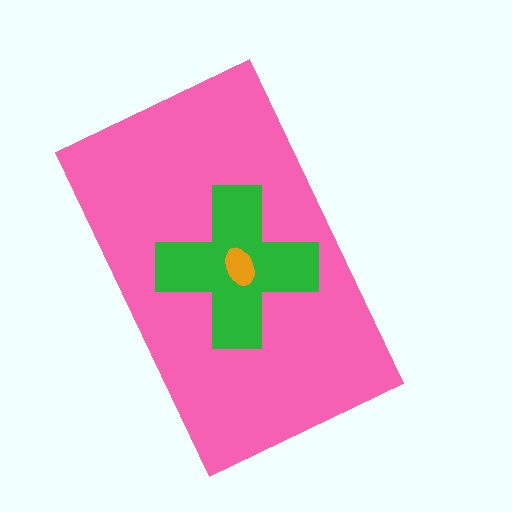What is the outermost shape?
The pink rectangle.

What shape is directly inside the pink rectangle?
The green cross.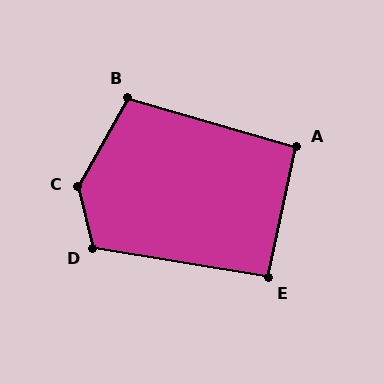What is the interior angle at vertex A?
Approximately 94 degrees (approximately right).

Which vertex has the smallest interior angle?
E, at approximately 93 degrees.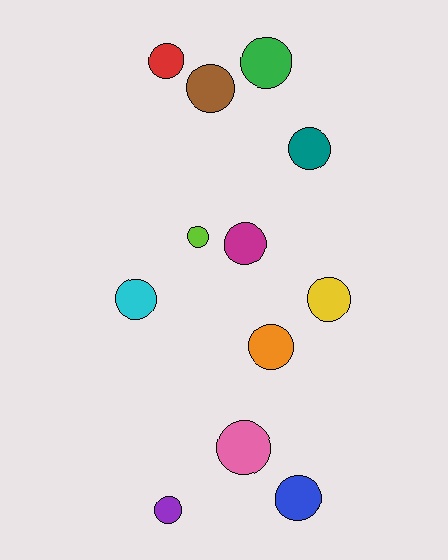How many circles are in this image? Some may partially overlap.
There are 12 circles.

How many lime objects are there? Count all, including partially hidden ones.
There is 1 lime object.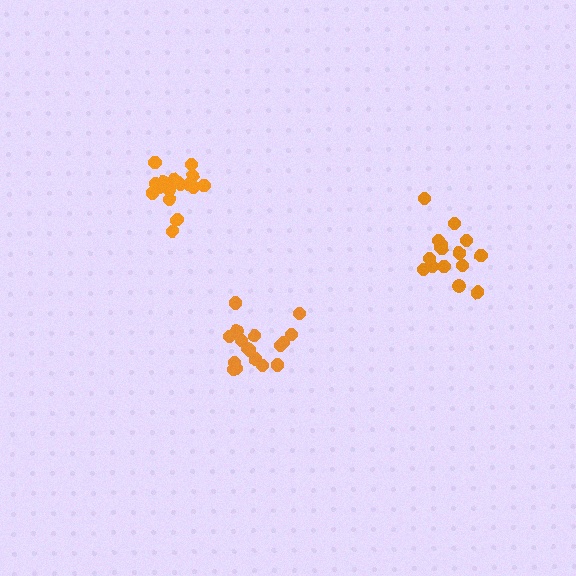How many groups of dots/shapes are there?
There are 3 groups.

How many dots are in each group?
Group 1: 16 dots, Group 2: 17 dots, Group 3: 17 dots (50 total).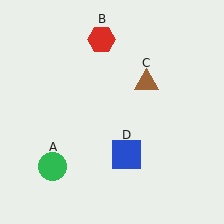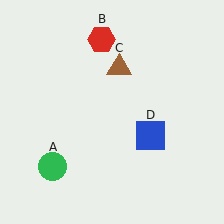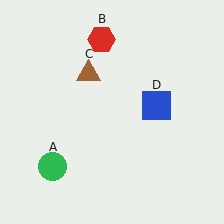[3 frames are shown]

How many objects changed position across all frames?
2 objects changed position: brown triangle (object C), blue square (object D).